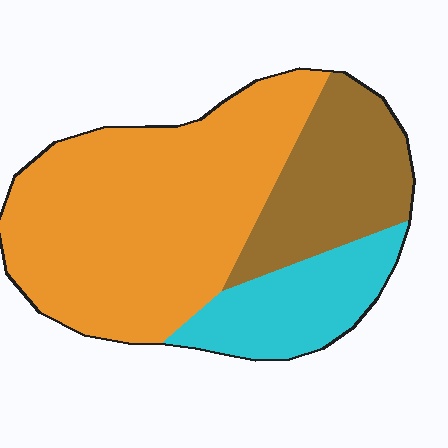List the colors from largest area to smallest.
From largest to smallest: orange, brown, cyan.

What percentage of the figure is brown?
Brown takes up about one quarter (1/4) of the figure.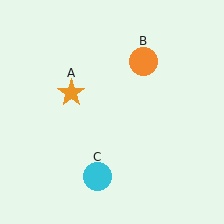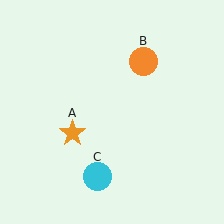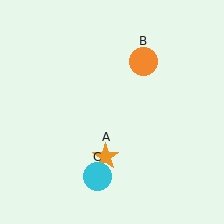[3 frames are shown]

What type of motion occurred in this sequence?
The orange star (object A) rotated counterclockwise around the center of the scene.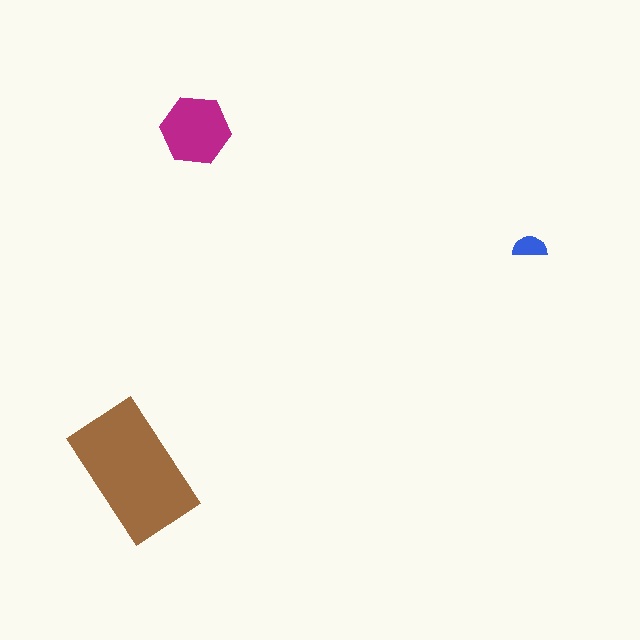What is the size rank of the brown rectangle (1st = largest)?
1st.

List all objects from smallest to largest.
The blue semicircle, the magenta hexagon, the brown rectangle.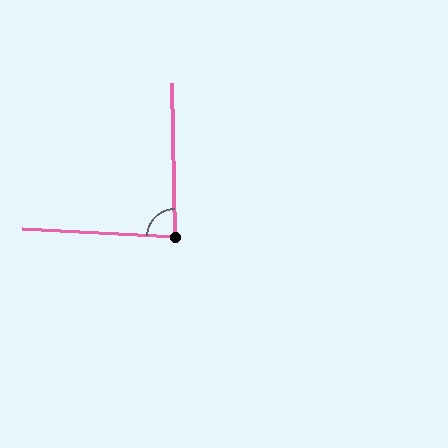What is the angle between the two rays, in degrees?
Approximately 86 degrees.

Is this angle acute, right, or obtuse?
It is approximately a right angle.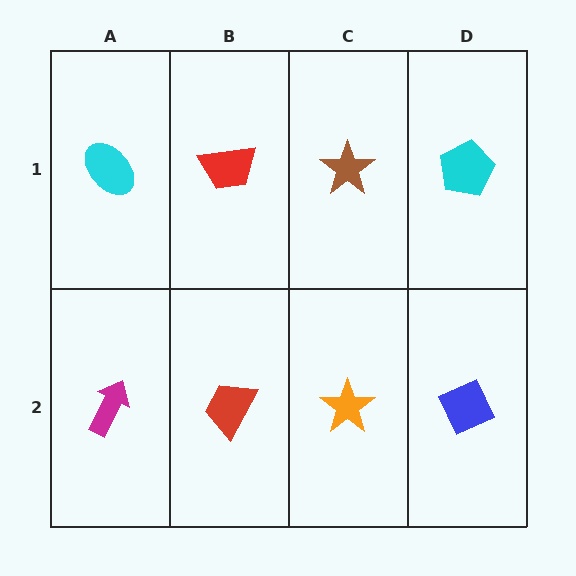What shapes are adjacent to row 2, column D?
A cyan pentagon (row 1, column D), an orange star (row 2, column C).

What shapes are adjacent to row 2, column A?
A cyan ellipse (row 1, column A), a red trapezoid (row 2, column B).